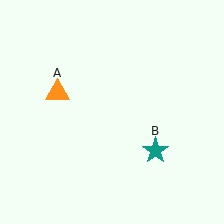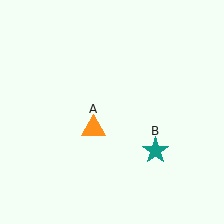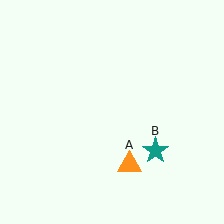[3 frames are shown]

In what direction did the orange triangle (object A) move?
The orange triangle (object A) moved down and to the right.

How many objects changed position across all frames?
1 object changed position: orange triangle (object A).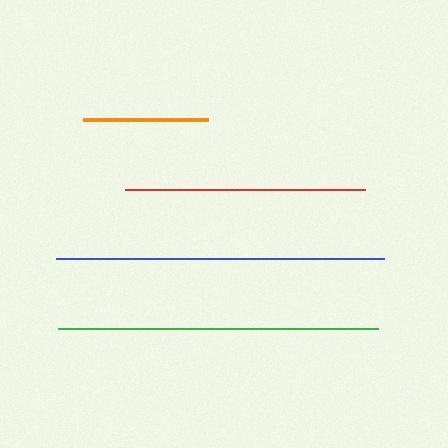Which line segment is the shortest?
The orange line is the shortest at approximately 126 pixels.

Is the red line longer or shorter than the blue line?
The blue line is longer than the red line.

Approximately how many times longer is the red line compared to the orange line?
The red line is approximately 1.9 times the length of the orange line.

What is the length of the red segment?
The red segment is approximately 240 pixels long.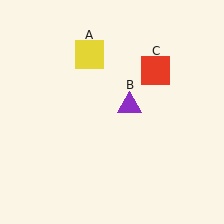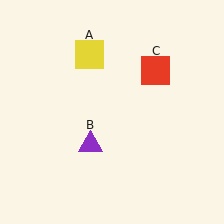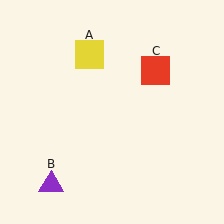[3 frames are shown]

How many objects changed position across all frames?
1 object changed position: purple triangle (object B).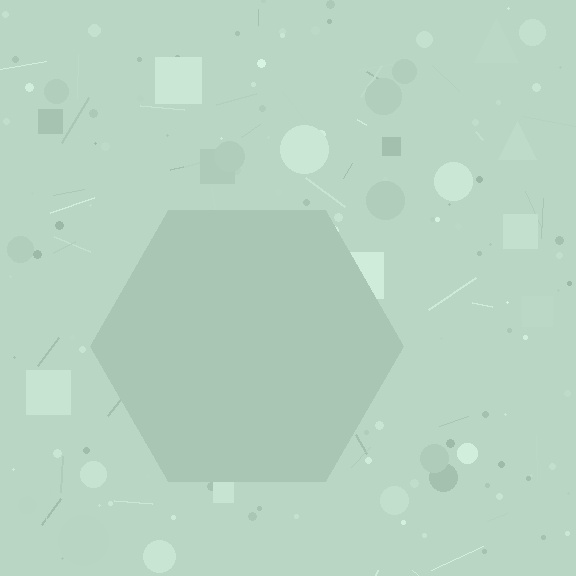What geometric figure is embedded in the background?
A hexagon is embedded in the background.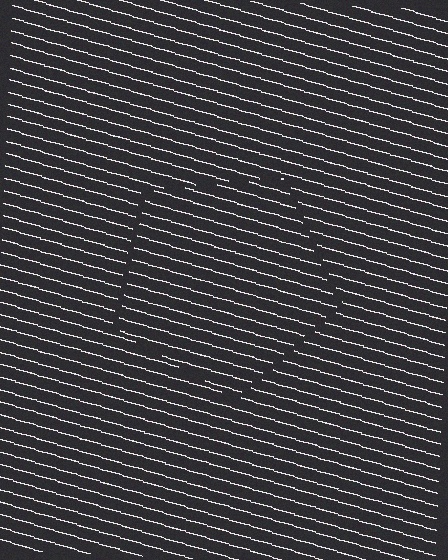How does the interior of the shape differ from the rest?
The interior of the shape contains the same grating, shifted by half a period — the contour is defined by the phase discontinuity where line-ends from the inner and outer gratings abut.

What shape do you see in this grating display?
An illusory pentagon. The interior of the shape contains the same grating, shifted by half a period — the contour is defined by the phase discontinuity where line-ends from the inner and outer gratings abut.